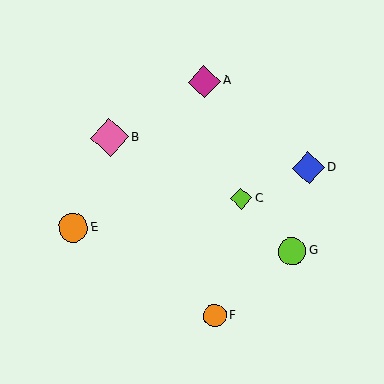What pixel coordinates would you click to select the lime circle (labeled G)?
Click at (292, 251) to select the lime circle G.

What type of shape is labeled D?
Shape D is a blue diamond.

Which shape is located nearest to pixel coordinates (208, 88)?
The magenta diamond (labeled A) at (204, 82) is nearest to that location.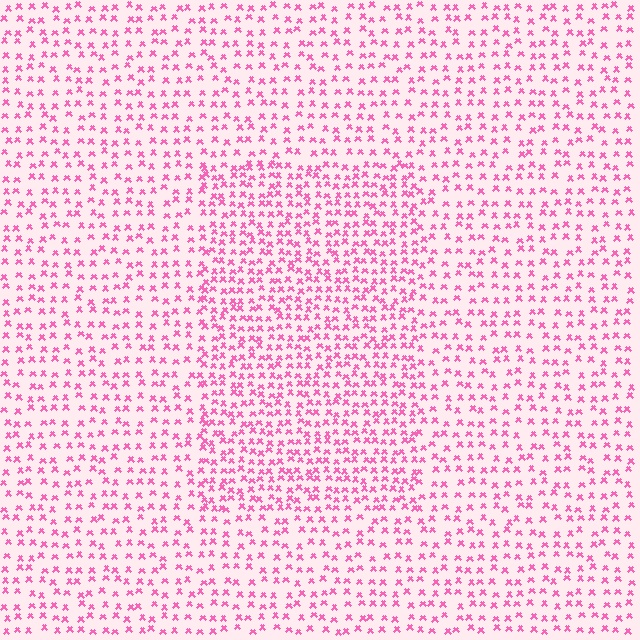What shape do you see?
I see a rectangle.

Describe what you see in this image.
The image contains small pink elements arranged at two different densities. A rectangle-shaped region is visible where the elements are more densely packed than the surrounding area.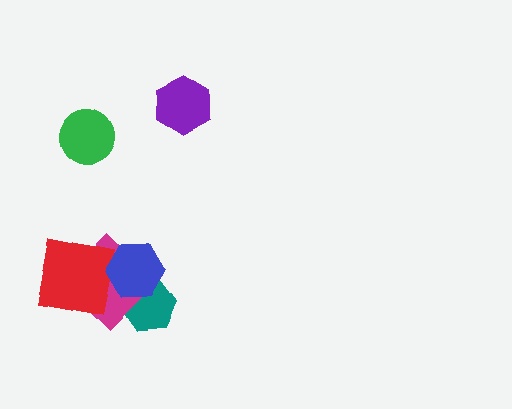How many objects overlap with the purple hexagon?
0 objects overlap with the purple hexagon.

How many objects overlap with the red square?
1 object overlaps with the red square.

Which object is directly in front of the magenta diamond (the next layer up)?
The red square is directly in front of the magenta diamond.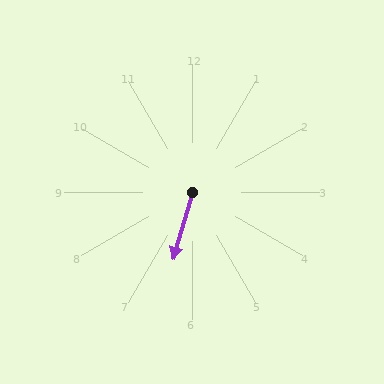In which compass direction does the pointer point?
South.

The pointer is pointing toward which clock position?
Roughly 7 o'clock.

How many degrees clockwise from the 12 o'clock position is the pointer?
Approximately 196 degrees.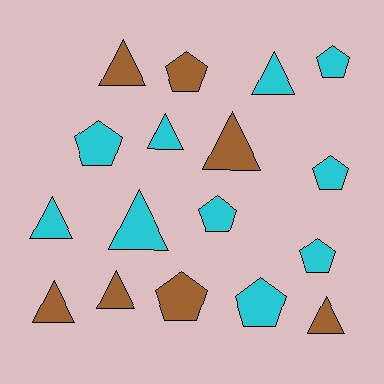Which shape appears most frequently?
Triangle, with 9 objects.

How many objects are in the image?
There are 17 objects.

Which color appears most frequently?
Cyan, with 10 objects.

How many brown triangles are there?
There are 5 brown triangles.